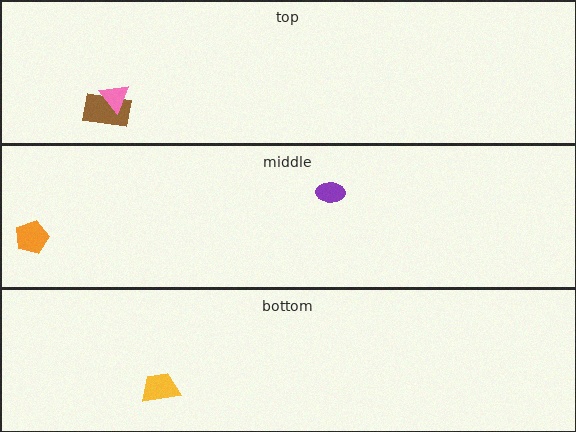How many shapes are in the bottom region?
1.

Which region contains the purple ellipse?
The middle region.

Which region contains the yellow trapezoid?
The bottom region.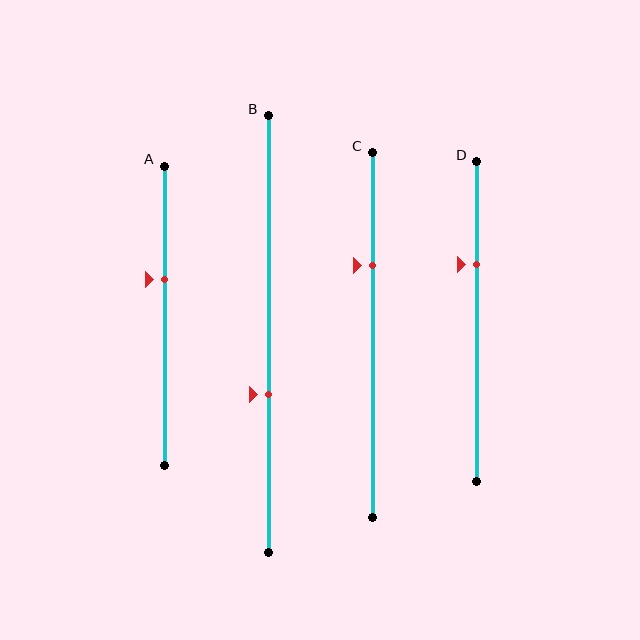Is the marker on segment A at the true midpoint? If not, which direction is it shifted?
No, the marker on segment A is shifted upward by about 12% of the segment length.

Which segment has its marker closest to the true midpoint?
Segment A has its marker closest to the true midpoint.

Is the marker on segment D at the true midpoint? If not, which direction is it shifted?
No, the marker on segment D is shifted upward by about 18% of the segment length.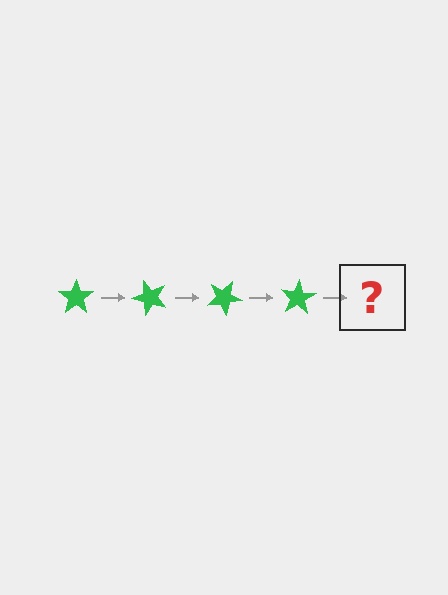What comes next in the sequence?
The next element should be a green star rotated 200 degrees.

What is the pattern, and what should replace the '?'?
The pattern is that the star rotates 50 degrees each step. The '?' should be a green star rotated 200 degrees.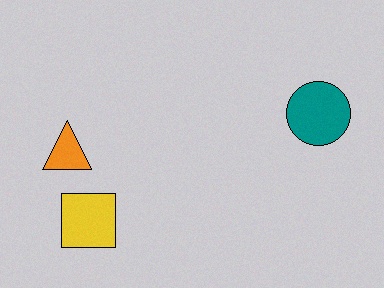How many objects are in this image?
There are 3 objects.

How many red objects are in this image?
There are no red objects.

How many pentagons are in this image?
There are no pentagons.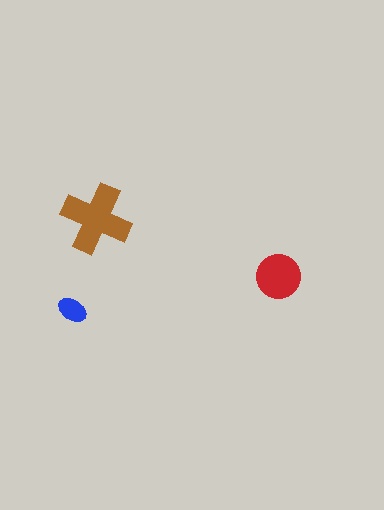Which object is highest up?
The brown cross is topmost.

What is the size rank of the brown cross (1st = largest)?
1st.